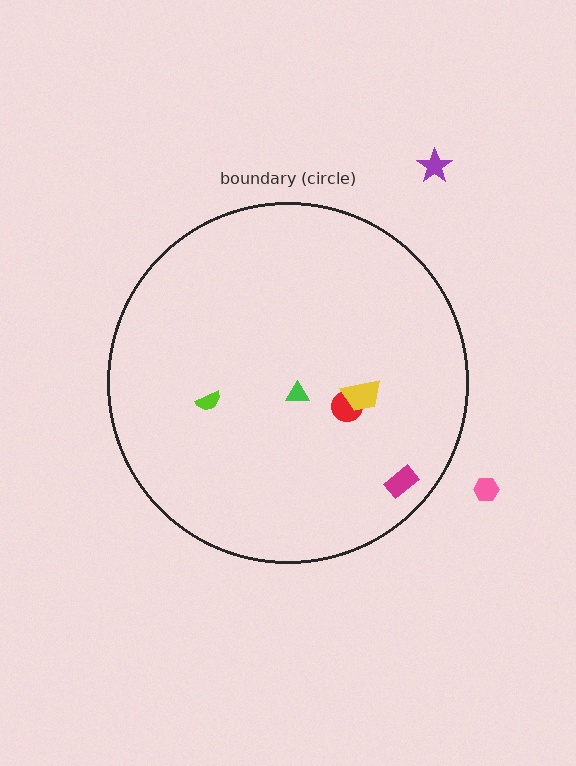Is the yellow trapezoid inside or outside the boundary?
Inside.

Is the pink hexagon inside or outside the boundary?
Outside.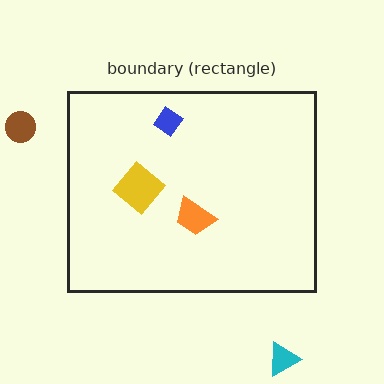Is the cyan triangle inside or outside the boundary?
Outside.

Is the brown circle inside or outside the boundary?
Outside.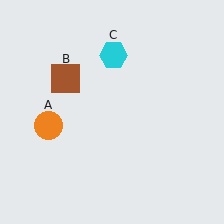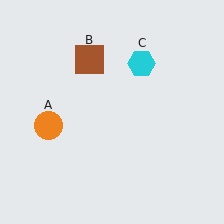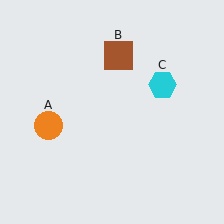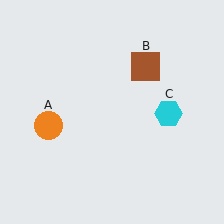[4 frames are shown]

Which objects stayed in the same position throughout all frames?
Orange circle (object A) remained stationary.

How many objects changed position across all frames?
2 objects changed position: brown square (object B), cyan hexagon (object C).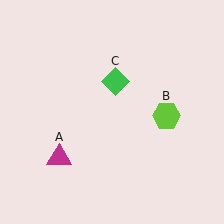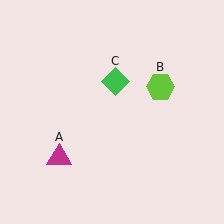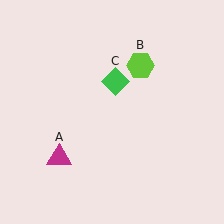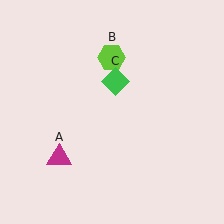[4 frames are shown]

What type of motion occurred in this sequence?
The lime hexagon (object B) rotated counterclockwise around the center of the scene.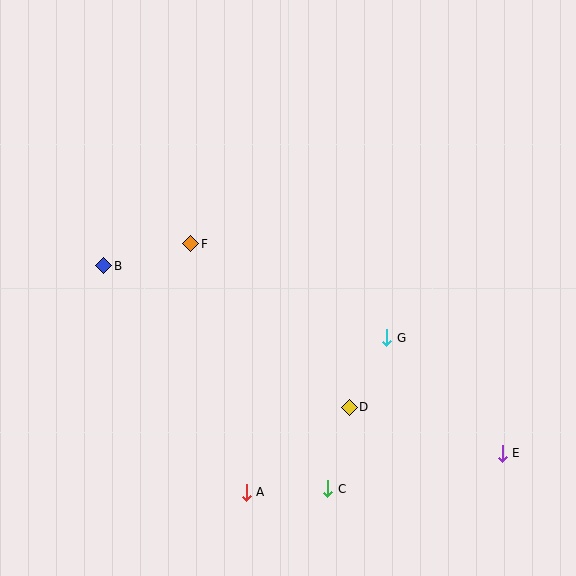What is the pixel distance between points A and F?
The distance between A and F is 255 pixels.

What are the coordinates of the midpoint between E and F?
The midpoint between E and F is at (347, 348).